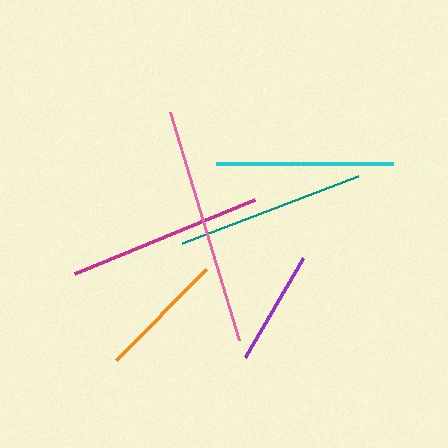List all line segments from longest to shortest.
From longest to shortest: pink, magenta, teal, cyan, orange, purple.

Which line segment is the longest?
The pink line is the longest at approximately 238 pixels.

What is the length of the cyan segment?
The cyan segment is approximately 177 pixels long.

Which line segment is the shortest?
The purple line is the shortest at approximately 115 pixels.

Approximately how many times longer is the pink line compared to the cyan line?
The pink line is approximately 1.3 times the length of the cyan line.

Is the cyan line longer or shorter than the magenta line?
The magenta line is longer than the cyan line.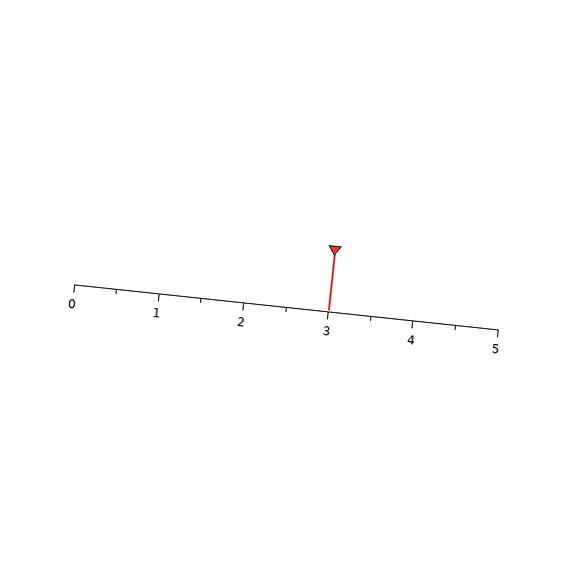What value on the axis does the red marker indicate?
The marker indicates approximately 3.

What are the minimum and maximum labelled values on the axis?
The axis runs from 0 to 5.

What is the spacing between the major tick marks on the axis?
The major ticks are spaced 1 apart.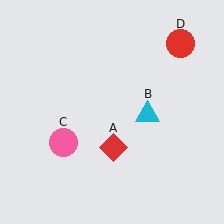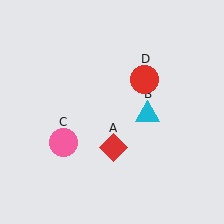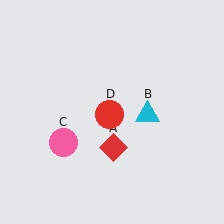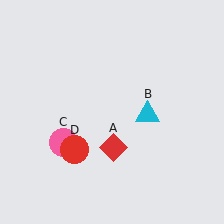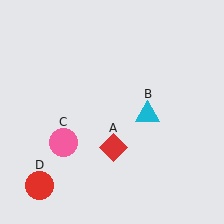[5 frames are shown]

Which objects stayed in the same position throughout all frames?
Red diamond (object A) and cyan triangle (object B) and pink circle (object C) remained stationary.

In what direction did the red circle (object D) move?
The red circle (object D) moved down and to the left.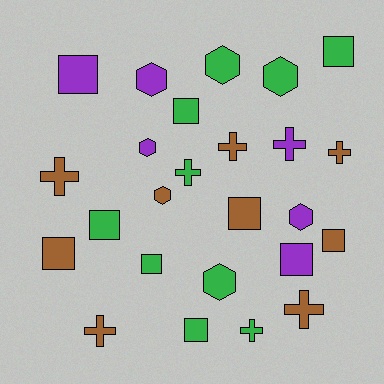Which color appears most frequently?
Green, with 10 objects.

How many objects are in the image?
There are 25 objects.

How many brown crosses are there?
There are 5 brown crosses.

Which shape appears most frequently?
Square, with 10 objects.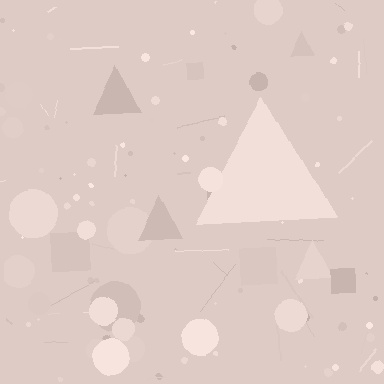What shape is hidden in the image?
A triangle is hidden in the image.